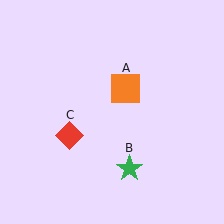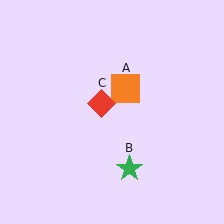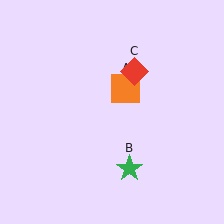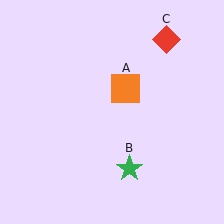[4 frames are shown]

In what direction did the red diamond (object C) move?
The red diamond (object C) moved up and to the right.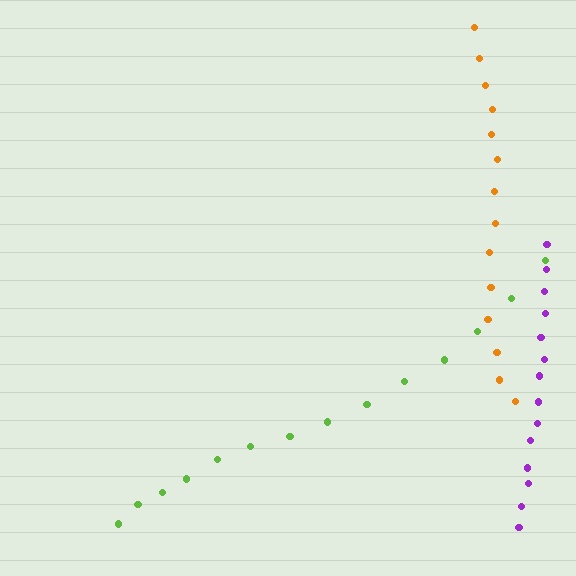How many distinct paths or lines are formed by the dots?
There are 3 distinct paths.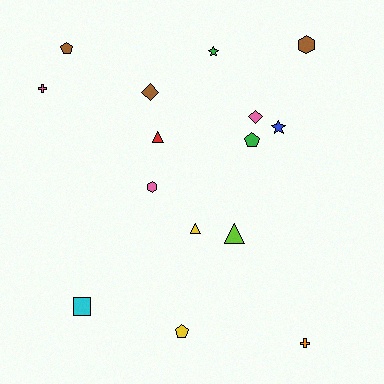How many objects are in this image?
There are 15 objects.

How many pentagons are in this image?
There are 3 pentagons.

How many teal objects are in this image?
There are no teal objects.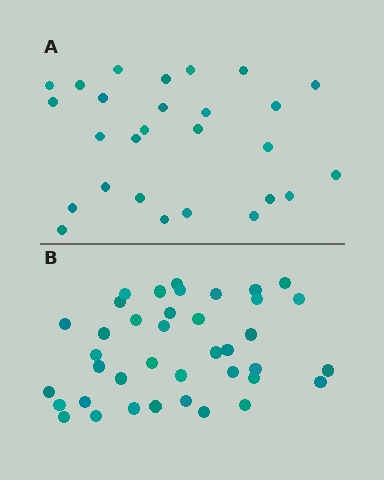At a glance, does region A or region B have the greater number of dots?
Region B (the bottom region) has more dots.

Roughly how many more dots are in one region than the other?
Region B has roughly 12 or so more dots than region A.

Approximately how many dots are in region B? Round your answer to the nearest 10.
About 40 dots. (The exact count is 39, which rounds to 40.)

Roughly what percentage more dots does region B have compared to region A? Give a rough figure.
About 45% more.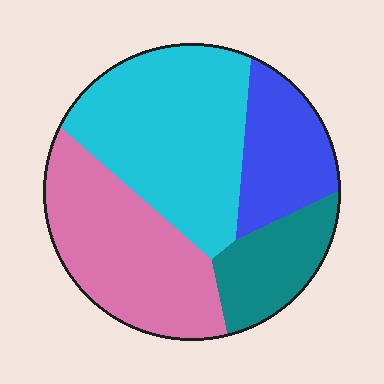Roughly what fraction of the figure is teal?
Teal covers around 15% of the figure.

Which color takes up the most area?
Cyan, at roughly 35%.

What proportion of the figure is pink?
Pink covers 31% of the figure.